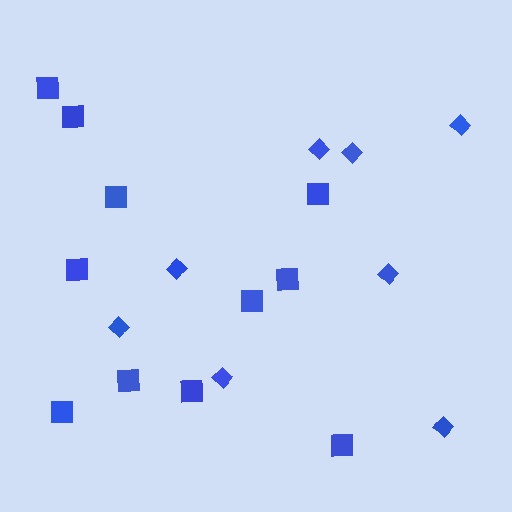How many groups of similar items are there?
There are 2 groups: one group of diamonds (8) and one group of squares (11).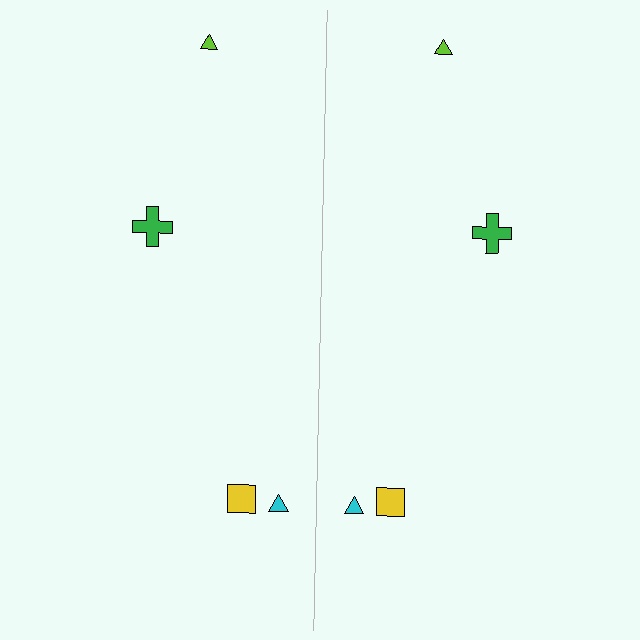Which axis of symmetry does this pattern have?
The pattern has a vertical axis of symmetry running through the center of the image.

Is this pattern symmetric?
Yes, this pattern has bilateral (reflection) symmetry.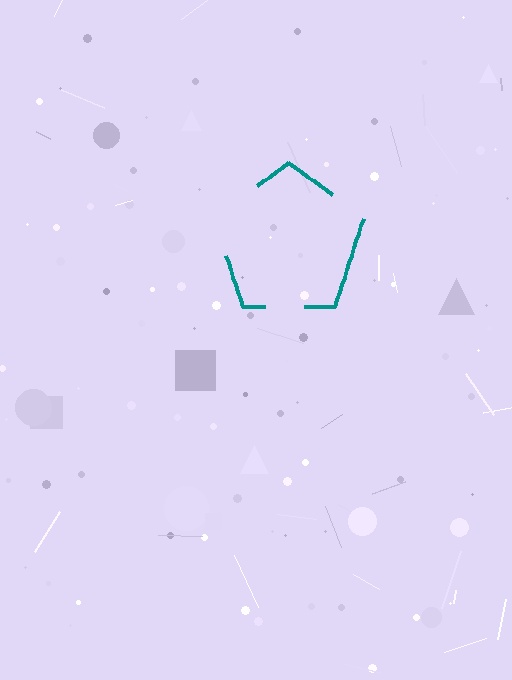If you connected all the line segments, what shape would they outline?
They would outline a pentagon.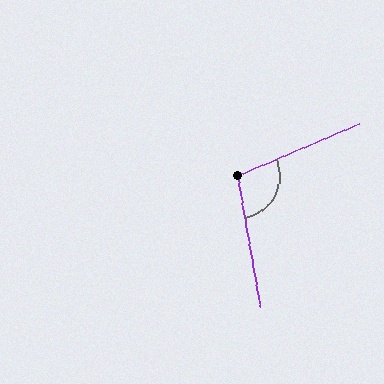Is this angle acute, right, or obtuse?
It is obtuse.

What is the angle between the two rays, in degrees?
Approximately 104 degrees.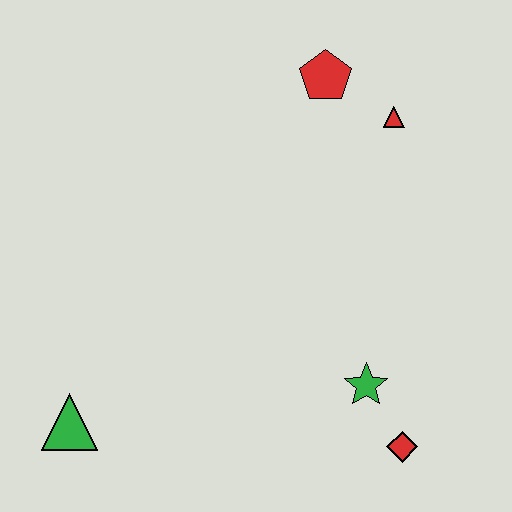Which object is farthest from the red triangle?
The green triangle is farthest from the red triangle.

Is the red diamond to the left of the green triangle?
No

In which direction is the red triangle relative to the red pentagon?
The red triangle is to the right of the red pentagon.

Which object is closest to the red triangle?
The red pentagon is closest to the red triangle.